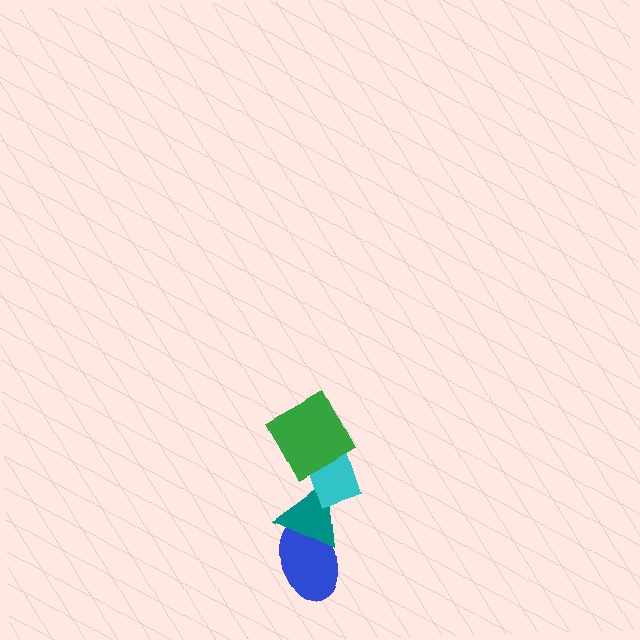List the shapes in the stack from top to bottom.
From top to bottom: the green square, the cyan rectangle, the teal triangle, the blue ellipse.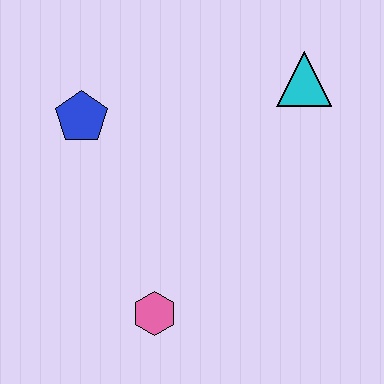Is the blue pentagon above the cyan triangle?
No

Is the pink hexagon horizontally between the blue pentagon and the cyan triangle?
Yes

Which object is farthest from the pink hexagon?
The cyan triangle is farthest from the pink hexagon.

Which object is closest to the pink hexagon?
The blue pentagon is closest to the pink hexagon.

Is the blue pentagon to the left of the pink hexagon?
Yes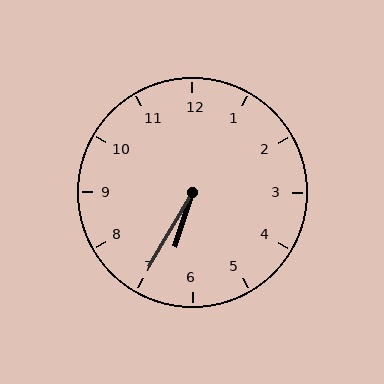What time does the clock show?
6:35.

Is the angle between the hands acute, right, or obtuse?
It is acute.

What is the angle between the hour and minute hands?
Approximately 12 degrees.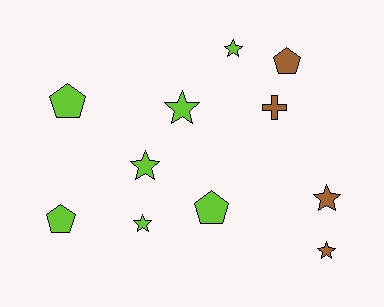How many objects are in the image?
There are 11 objects.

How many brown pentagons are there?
There is 1 brown pentagon.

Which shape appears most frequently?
Star, with 6 objects.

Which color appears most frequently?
Lime, with 7 objects.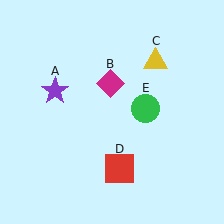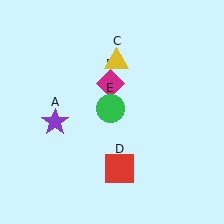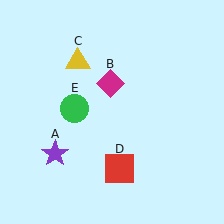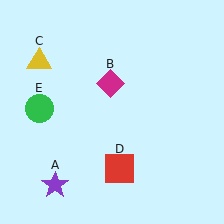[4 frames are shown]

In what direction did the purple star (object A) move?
The purple star (object A) moved down.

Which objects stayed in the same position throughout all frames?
Magenta diamond (object B) and red square (object D) remained stationary.